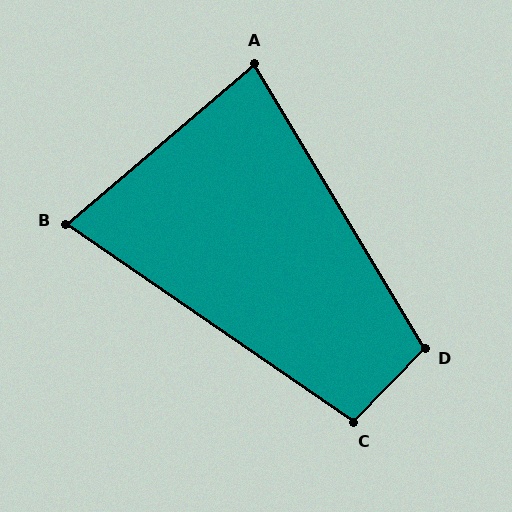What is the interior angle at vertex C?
Approximately 100 degrees (obtuse).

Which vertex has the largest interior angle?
D, at approximately 105 degrees.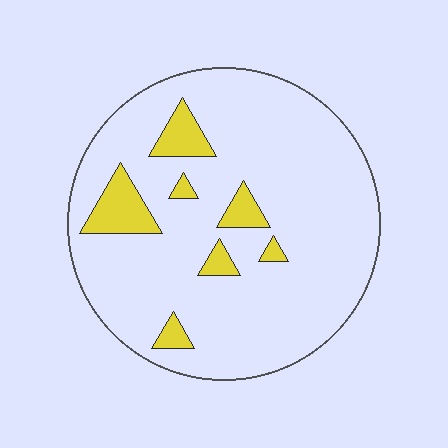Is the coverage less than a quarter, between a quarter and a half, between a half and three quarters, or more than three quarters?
Less than a quarter.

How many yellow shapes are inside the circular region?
7.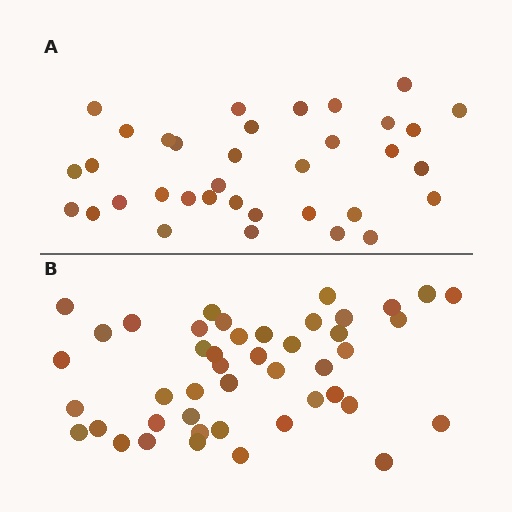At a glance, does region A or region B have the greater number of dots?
Region B (the bottom region) has more dots.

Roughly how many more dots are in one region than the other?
Region B has roughly 10 or so more dots than region A.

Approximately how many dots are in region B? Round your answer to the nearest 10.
About 40 dots. (The exact count is 45, which rounds to 40.)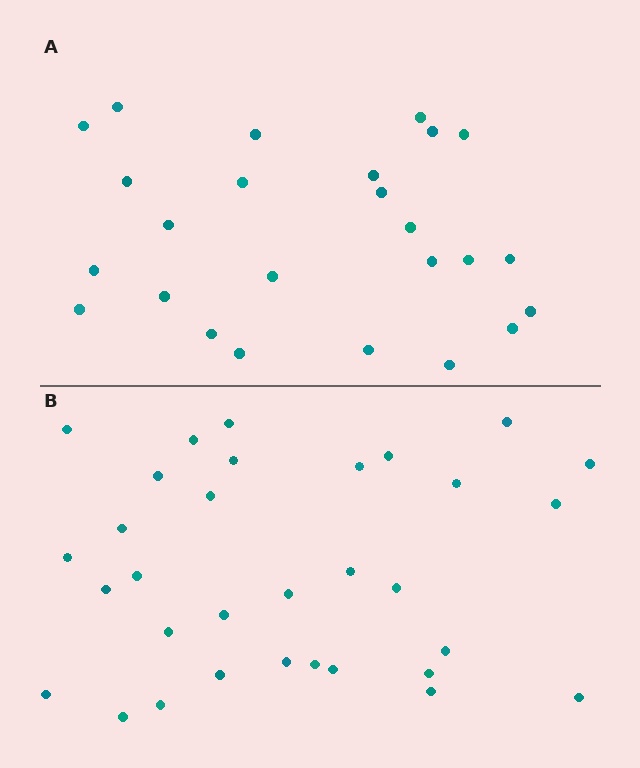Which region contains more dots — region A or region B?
Region B (the bottom region) has more dots.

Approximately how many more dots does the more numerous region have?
Region B has roughly 8 or so more dots than region A.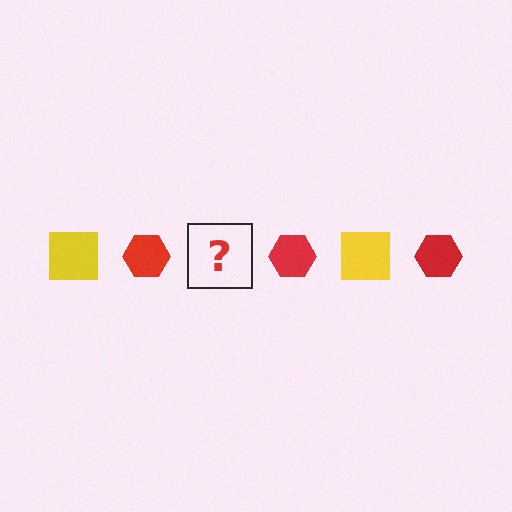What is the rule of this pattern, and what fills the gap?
The rule is that the pattern alternates between yellow square and red hexagon. The gap should be filled with a yellow square.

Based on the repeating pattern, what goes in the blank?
The blank should be a yellow square.